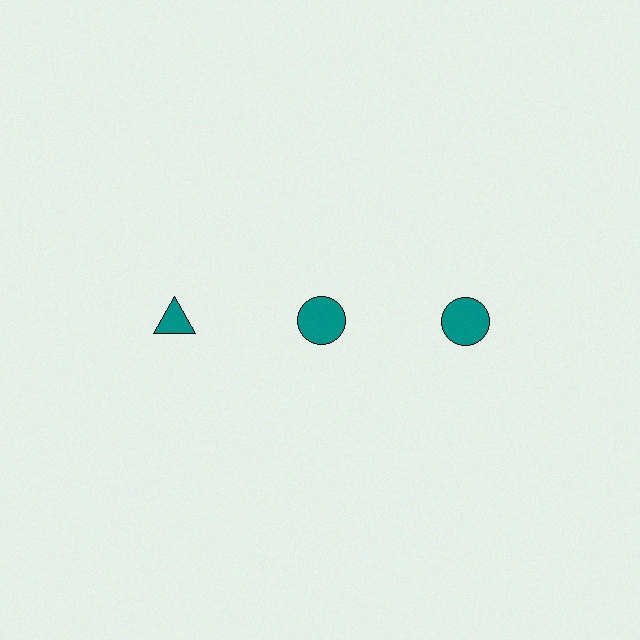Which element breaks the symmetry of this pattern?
The teal triangle in the top row, leftmost column breaks the symmetry. All other shapes are teal circles.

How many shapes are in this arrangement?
There are 3 shapes arranged in a grid pattern.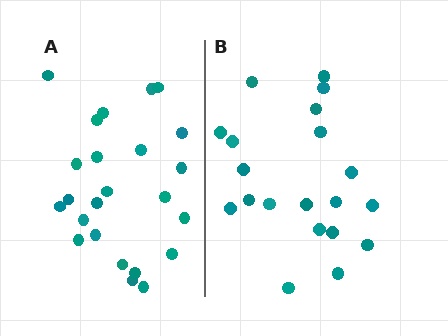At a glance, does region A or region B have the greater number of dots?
Region A (the left region) has more dots.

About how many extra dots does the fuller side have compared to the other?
Region A has about 4 more dots than region B.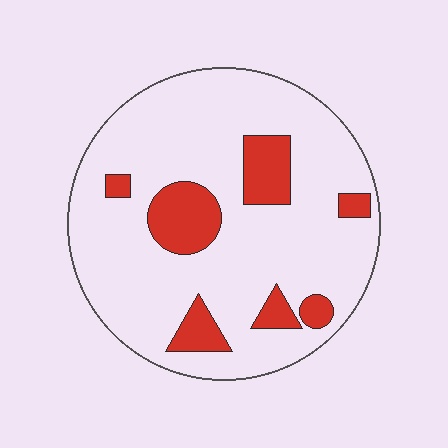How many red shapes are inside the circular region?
7.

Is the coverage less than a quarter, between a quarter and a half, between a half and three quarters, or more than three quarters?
Less than a quarter.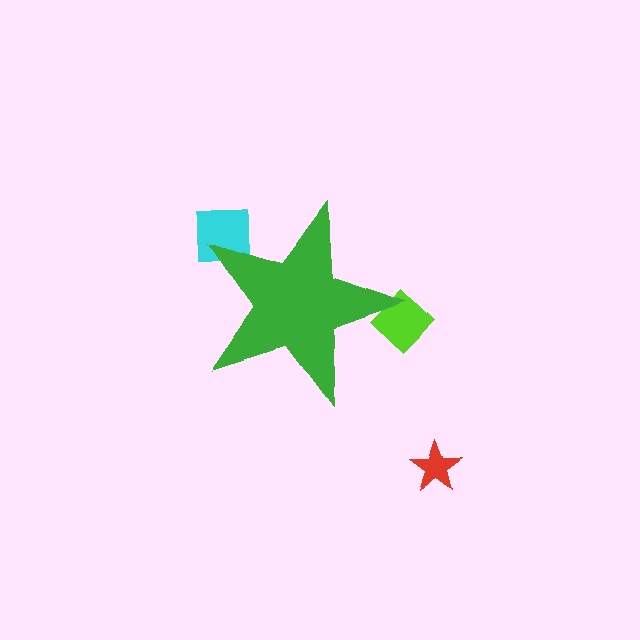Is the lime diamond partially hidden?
Yes, the lime diamond is partially hidden behind the green star.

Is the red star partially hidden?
No, the red star is fully visible.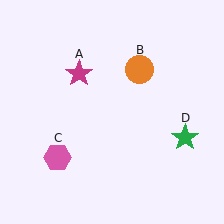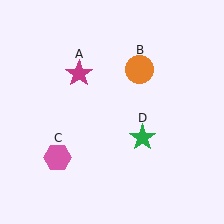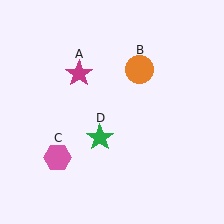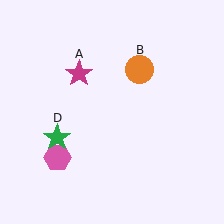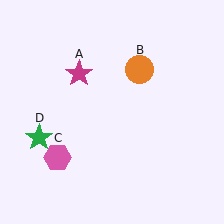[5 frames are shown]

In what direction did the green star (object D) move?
The green star (object D) moved left.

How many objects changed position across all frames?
1 object changed position: green star (object D).